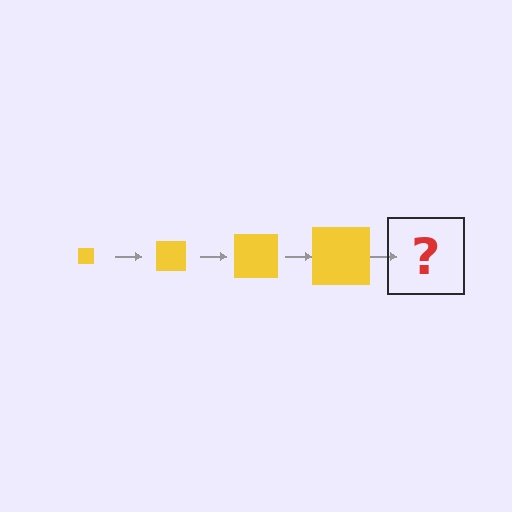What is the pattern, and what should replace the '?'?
The pattern is that the square gets progressively larger each step. The '?' should be a yellow square, larger than the previous one.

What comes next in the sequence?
The next element should be a yellow square, larger than the previous one.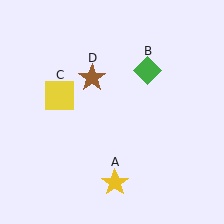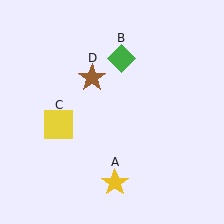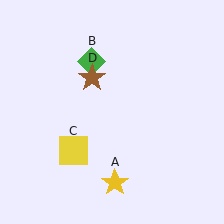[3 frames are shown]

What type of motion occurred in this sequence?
The green diamond (object B), yellow square (object C) rotated counterclockwise around the center of the scene.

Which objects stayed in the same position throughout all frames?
Yellow star (object A) and brown star (object D) remained stationary.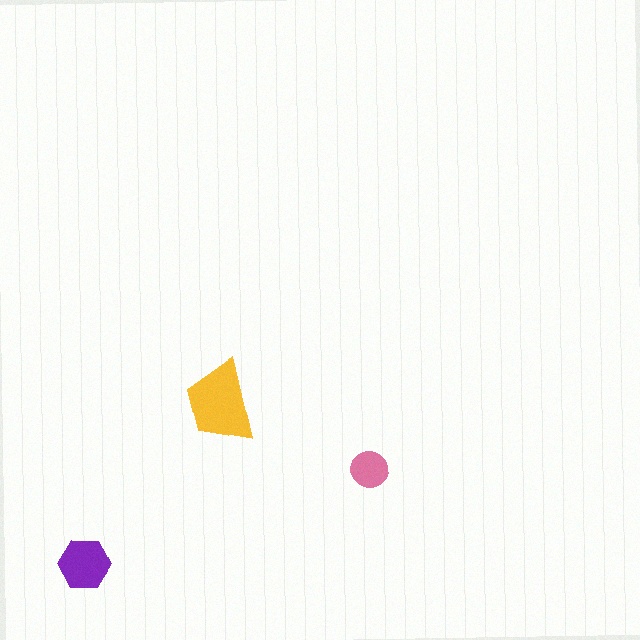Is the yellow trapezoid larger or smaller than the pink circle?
Larger.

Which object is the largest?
The yellow trapezoid.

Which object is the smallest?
The pink circle.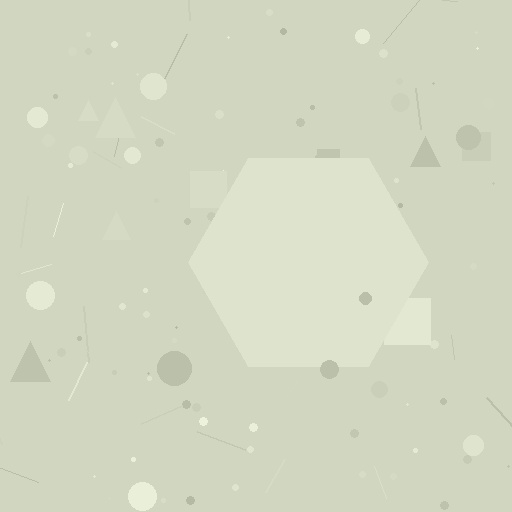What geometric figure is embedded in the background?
A hexagon is embedded in the background.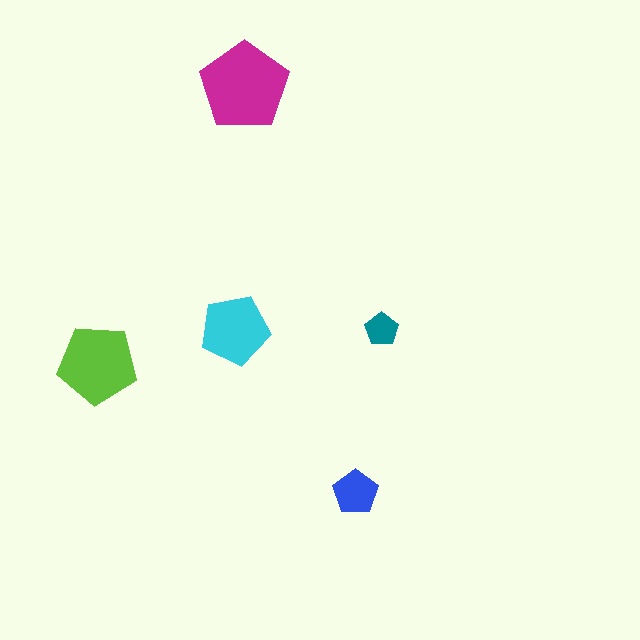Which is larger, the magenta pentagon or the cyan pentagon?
The magenta one.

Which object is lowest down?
The blue pentagon is bottommost.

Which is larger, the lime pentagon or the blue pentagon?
The lime one.